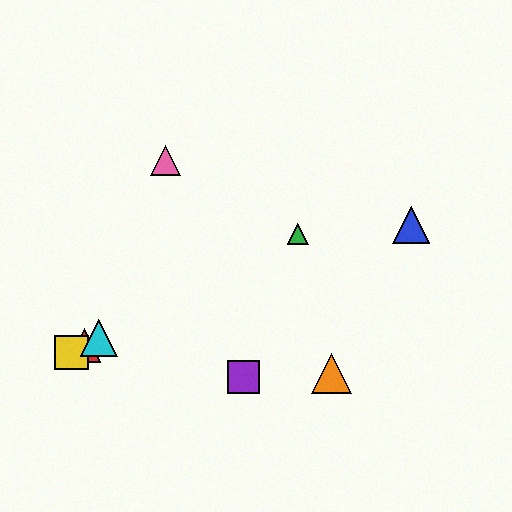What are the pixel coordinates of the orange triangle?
The orange triangle is at (331, 374).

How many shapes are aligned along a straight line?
4 shapes (the red triangle, the green triangle, the yellow square, the cyan triangle) are aligned along a straight line.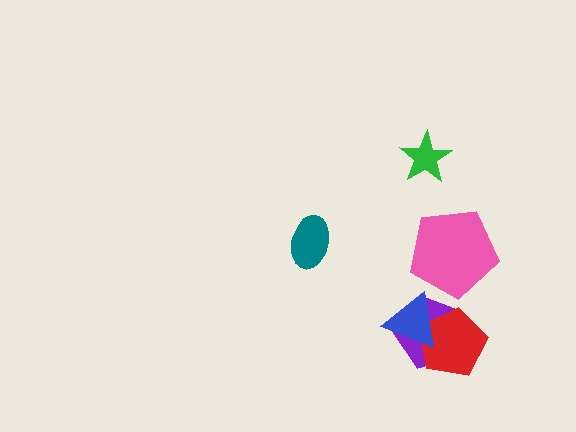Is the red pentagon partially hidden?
Yes, it is partially covered by another shape.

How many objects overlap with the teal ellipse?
0 objects overlap with the teal ellipse.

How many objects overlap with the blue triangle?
2 objects overlap with the blue triangle.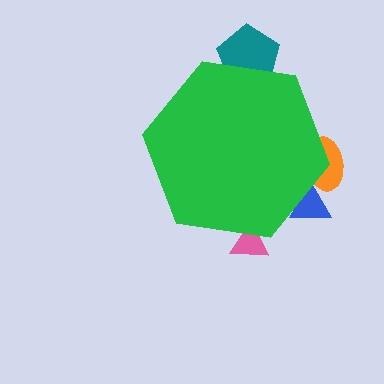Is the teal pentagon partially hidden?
Yes, the teal pentagon is partially hidden behind the green hexagon.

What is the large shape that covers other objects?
A green hexagon.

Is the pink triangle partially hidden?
Yes, the pink triangle is partially hidden behind the green hexagon.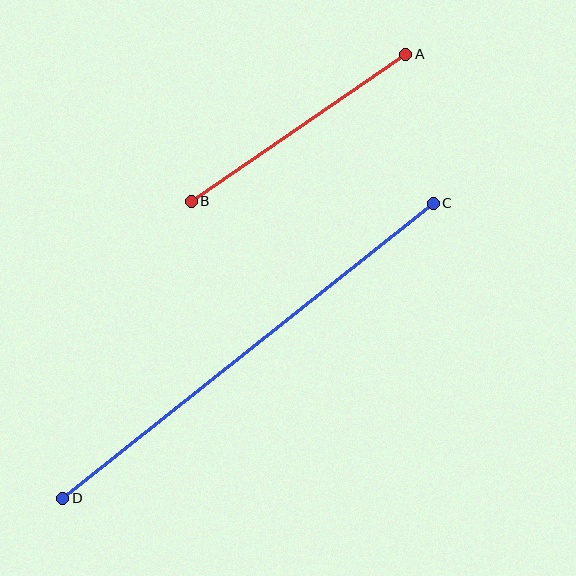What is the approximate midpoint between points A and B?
The midpoint is at approximately (299, 128) pixels.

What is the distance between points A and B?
The distance is approximately 260 pixels.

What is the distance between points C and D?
The distance is approximately 474 pixels.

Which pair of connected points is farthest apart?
Points C and D are farthest apart.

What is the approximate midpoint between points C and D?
The midpoint is at approximately (248, 351) pixels.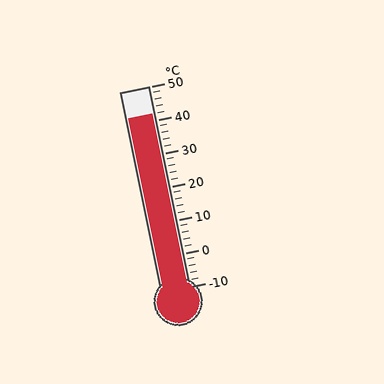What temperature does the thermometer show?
The thermometer shows approximately 42°C.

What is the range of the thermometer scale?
The thermometer scale ranges from -10°C to 50°C.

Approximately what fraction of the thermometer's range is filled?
The thermometer is filled to approximately 85% of its range.